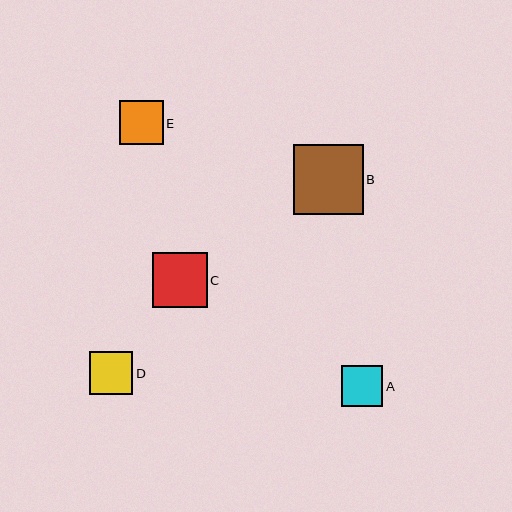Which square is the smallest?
Square A is the smallest with a size of approximately 41 pixels.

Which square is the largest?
Square B is the largest with a size of approximately 70 pixels.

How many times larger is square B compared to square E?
Square B is approximately 1.6 times the size of square E.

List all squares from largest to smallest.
From largest to smallest: B, C, E, D, A.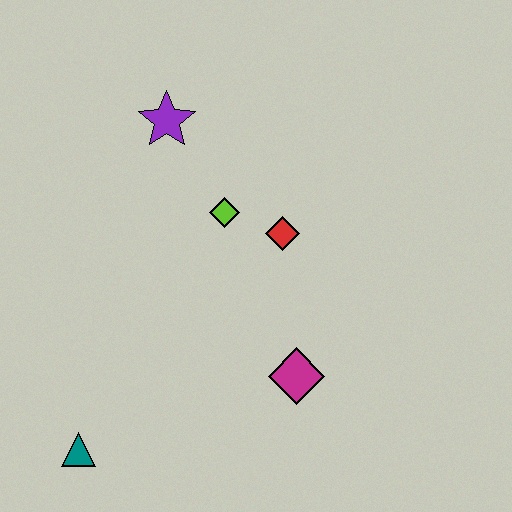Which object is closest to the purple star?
The lime diamond is closest to the purple star.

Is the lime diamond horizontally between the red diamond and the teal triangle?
Yes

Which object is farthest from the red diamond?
The teal triangle is farthest from the red diamond.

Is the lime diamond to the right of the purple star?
Yes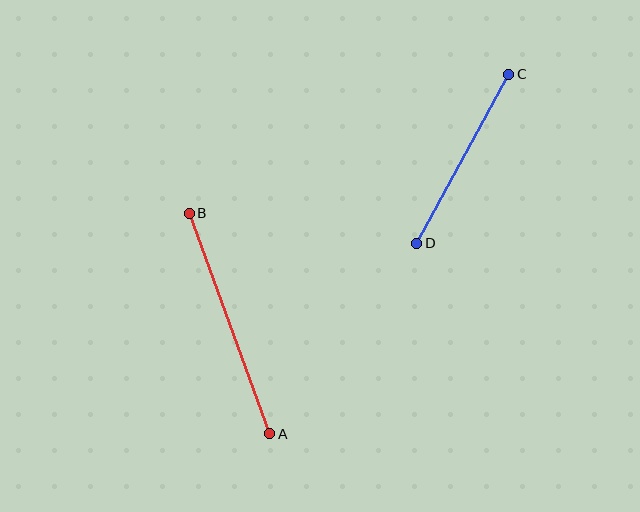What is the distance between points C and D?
The distance is approximately 192 pixels.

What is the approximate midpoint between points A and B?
The midpoint is at approximately (230, 324) pixels.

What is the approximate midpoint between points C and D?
The midpoint is at approximately (463, 159) pixels.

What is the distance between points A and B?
The distance is approximately 235 pixels.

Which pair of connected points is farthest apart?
Points A and B are farthest apart.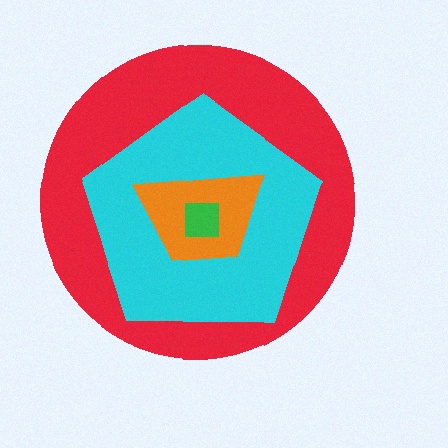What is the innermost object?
The green square.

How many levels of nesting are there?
4.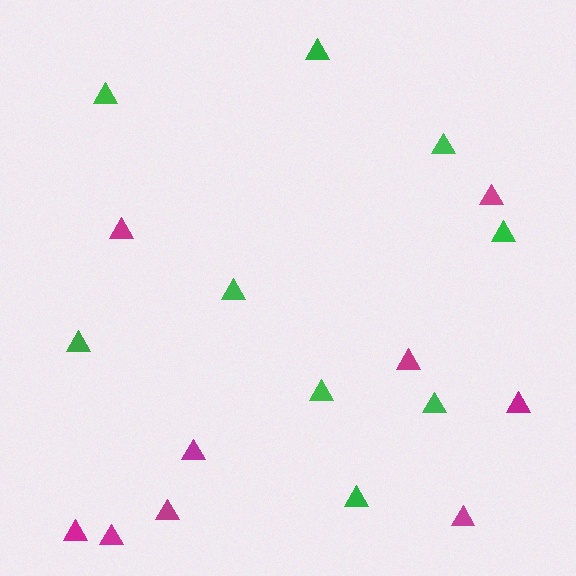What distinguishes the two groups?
There are 2 groups: one group of magenta triangles (9) and one group of green triangles (9).